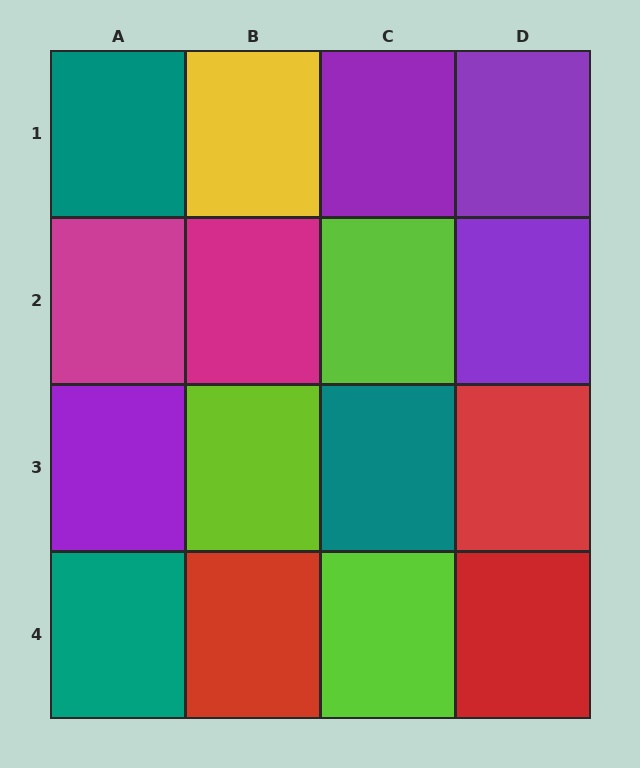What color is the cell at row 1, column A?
Teal.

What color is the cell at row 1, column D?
Purple.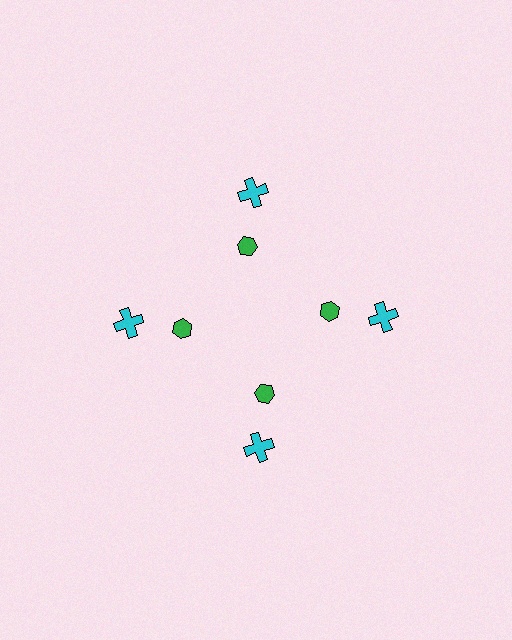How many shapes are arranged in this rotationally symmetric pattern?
There are 8 shapes, arranged in 4 groups of 2.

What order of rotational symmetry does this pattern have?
This pattern has 4-fold rotational symmetry.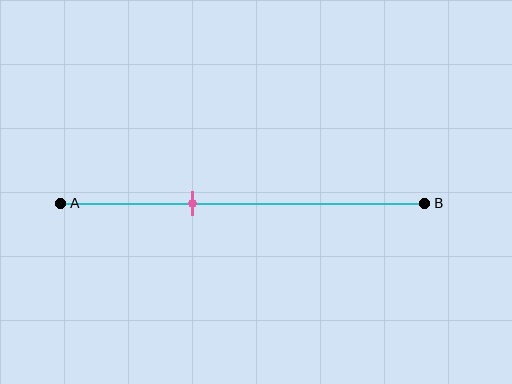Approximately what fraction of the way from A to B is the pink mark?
The pink mark is approximately 35% of the way from A to B.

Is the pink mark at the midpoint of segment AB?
No, the mark is at about 35% from A, not at the 50% midpoint.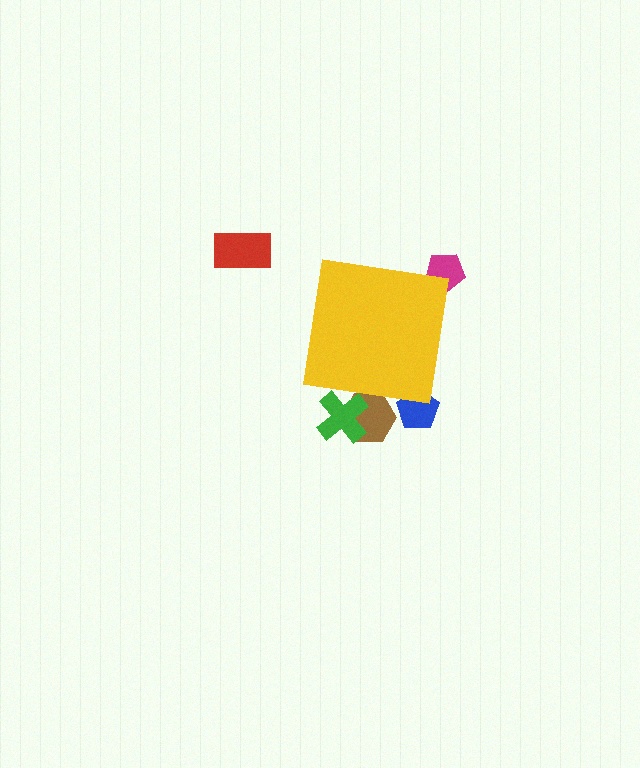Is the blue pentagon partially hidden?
Yes, the blue pentagon is partially hidden behind the yellow square.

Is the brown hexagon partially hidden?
Yes, the brown hexagon is partially hidden behind the yellow square.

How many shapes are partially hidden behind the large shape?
4 shapes are partially hidden.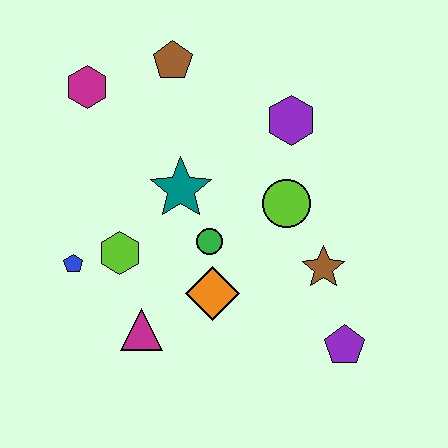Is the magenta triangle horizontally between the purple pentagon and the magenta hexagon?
Yes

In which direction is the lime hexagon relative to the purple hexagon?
The lime hexagon is to the left of the purple hexagon.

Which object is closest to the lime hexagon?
The blue pentagon is closest to the lime hexagon.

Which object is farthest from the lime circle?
The magenta hexagon is farthest from the lime circle.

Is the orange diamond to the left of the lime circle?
Yes